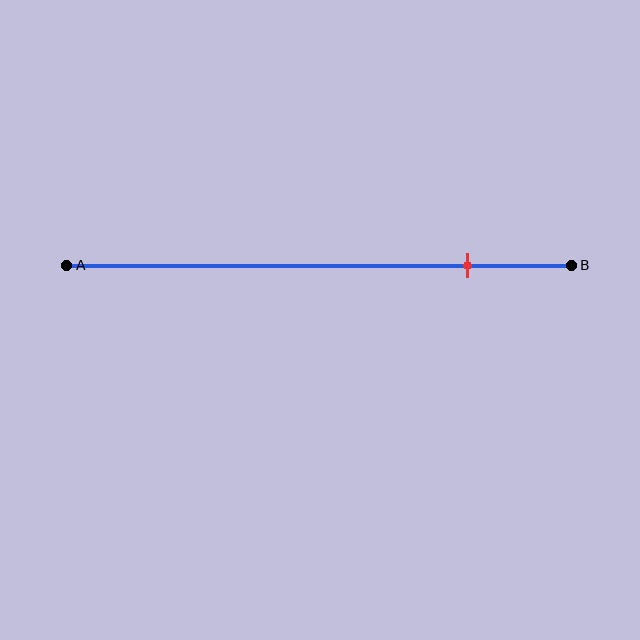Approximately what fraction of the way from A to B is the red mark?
The red mark is approximately 80% of the way from A to B.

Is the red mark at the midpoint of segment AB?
No, the mark is at about 80% from A, not at the 50% midpoint.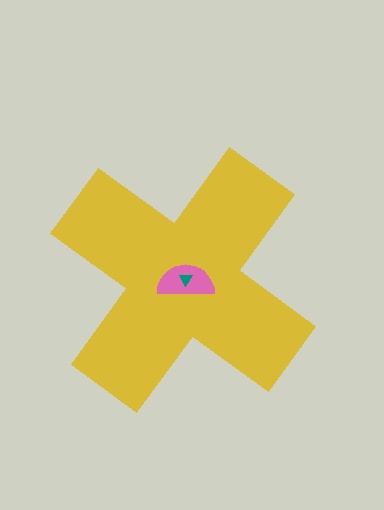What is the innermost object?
The teal triangle.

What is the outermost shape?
The yellow cross.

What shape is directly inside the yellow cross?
The pink semicircle.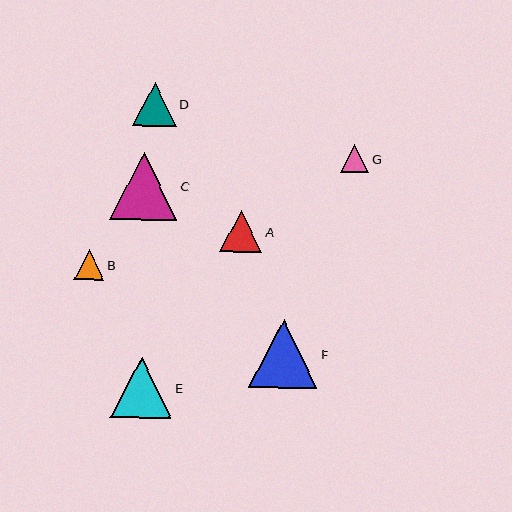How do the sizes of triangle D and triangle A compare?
Triangle D and triangle A are approximately the same size.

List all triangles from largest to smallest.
From largest to smallest: F, C, E, D, A, B, G.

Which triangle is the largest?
Triangle F is the largest with a size of approximately 68 pixels.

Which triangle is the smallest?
Triangle G is the smallest with a size of approximately 28 pixels.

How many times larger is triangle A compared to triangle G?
Triangle A is approximately 1.5 times the size of triangle G.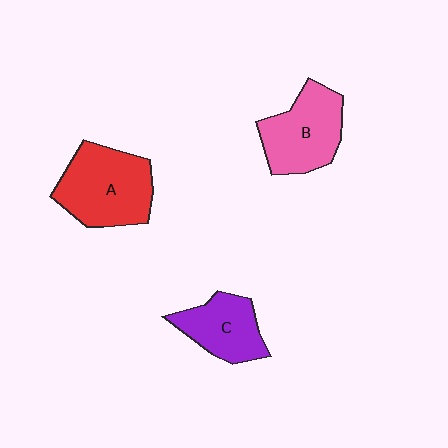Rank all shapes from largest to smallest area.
From largest to smallest: A (red), B (pink), C (purple).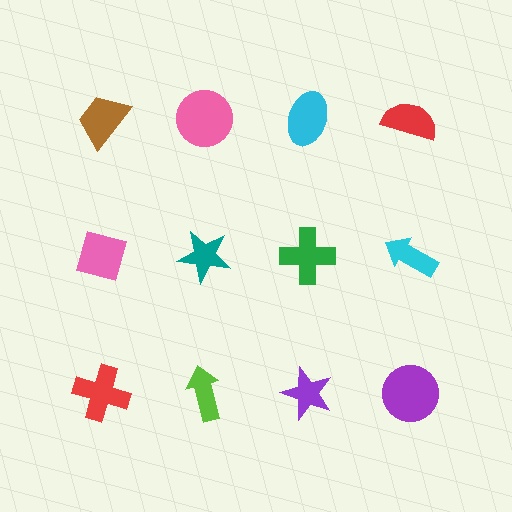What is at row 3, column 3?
A purple star.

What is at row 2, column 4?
A cyan arrow.